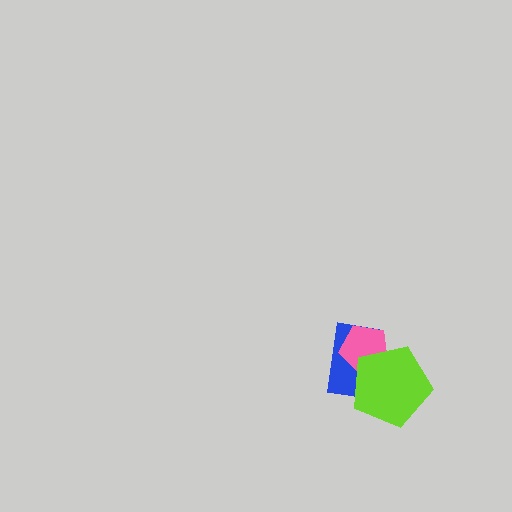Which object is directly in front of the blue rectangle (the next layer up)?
The pink pentagon is directly in front of the blue rectangle.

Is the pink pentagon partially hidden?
Yes, it is partially covered by another shape.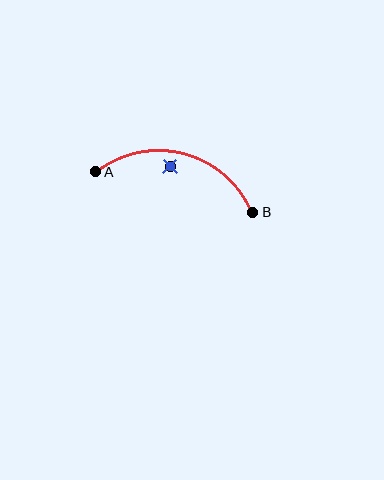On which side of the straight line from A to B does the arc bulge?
The arc bulges above the straight line connecting A and B.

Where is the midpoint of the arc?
The arc midpoint is the point on the curve farthest from the straight line joining A and B. It sits above that line.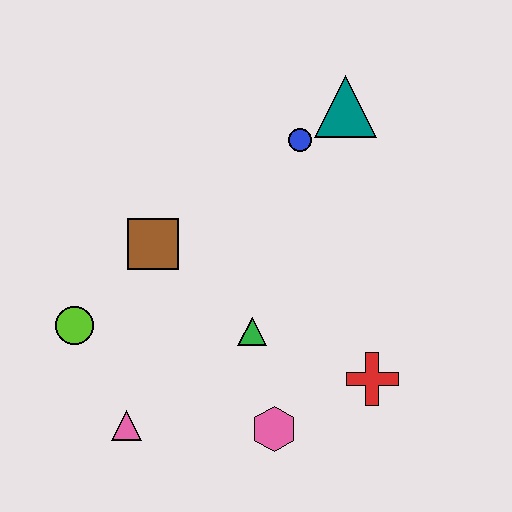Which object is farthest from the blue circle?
The pink triangle is farthest from the blue circle.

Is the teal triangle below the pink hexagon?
No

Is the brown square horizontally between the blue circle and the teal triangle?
No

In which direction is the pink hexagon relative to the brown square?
The pink hexagon is below the brown square.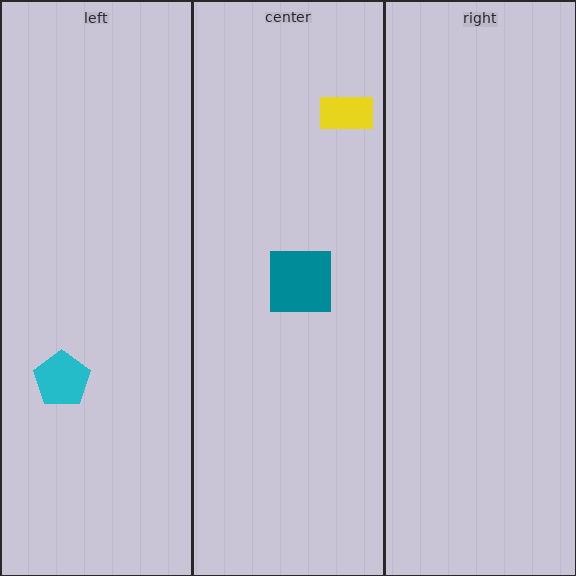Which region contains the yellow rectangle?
The center region.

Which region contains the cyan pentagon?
The left region.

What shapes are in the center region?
The teal square, the yellow rectangle.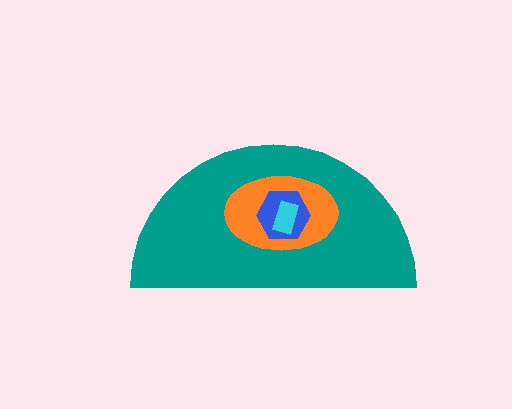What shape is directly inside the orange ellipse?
The blue hexagon.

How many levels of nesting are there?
4.